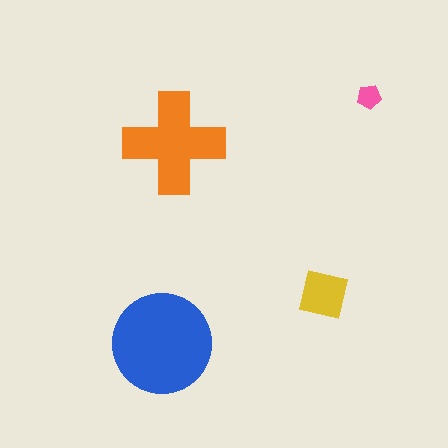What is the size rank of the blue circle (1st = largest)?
1st.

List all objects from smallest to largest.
The pink pentagon, the yellow square, the orange cross, the blue circle.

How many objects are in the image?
There are 4 objects in the image.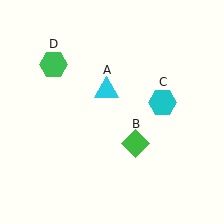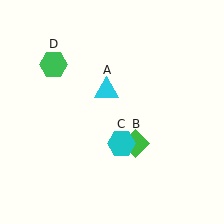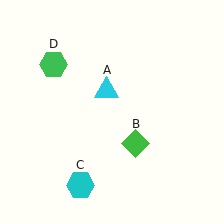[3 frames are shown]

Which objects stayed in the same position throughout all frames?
Cyan triangle (object A) and green diamond (object B) and green hexagon (object D) remained stationary.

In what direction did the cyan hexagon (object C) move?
The cyan hexagon (object C) moved down and to the left.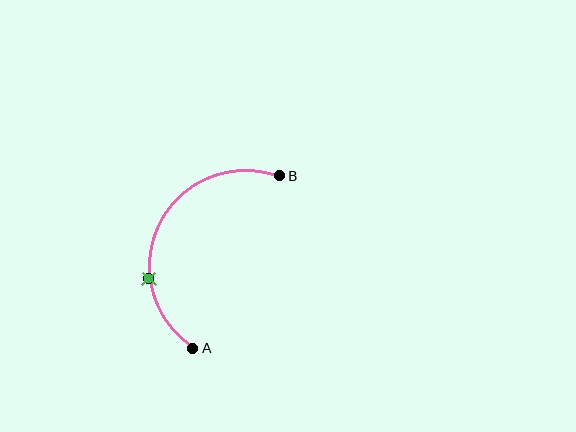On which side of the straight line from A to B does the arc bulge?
The arc bulges to the left of the straight line connecting A and B.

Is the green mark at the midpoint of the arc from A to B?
No. The green mark lies on the arc but is closer to endpoint A. The arc midpoint would be at the point on the curve equidistant along the arc from both A and B.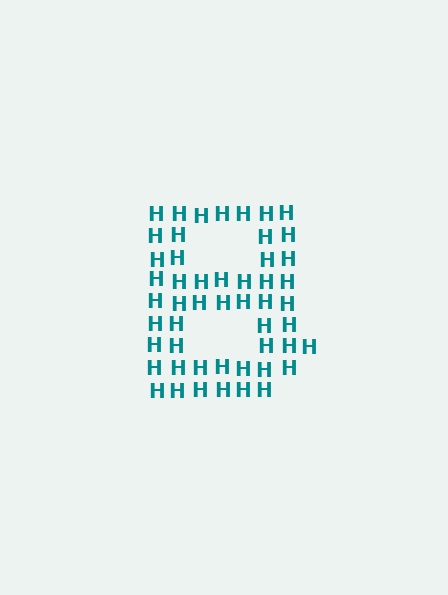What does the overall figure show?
The overall figure shows the letter B.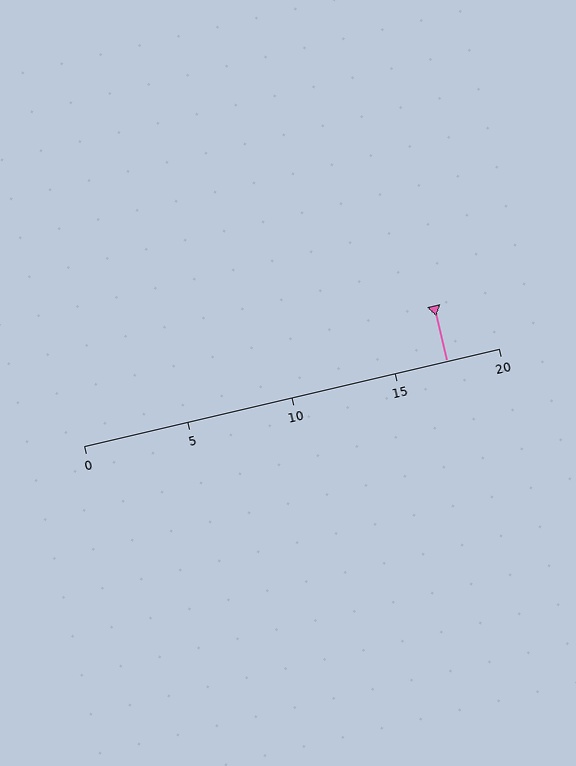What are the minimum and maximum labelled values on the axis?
The axis runs from 0 to 20.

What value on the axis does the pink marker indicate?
The marker indicates approximately 17.5.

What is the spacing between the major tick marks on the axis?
The major ticks are spaced 5 apart.